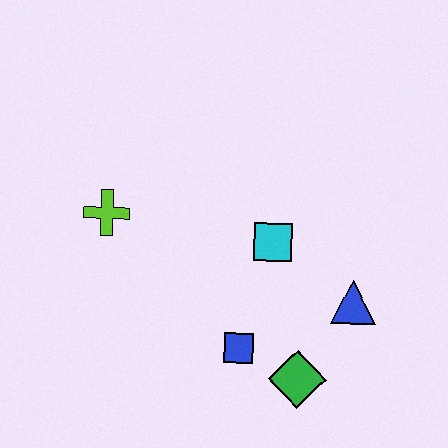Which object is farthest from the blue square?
The lime cross is farthest from the blue square.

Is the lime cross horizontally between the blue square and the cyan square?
No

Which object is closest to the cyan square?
The blue triangle is closest to the cyan square.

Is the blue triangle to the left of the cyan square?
No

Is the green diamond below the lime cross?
Yes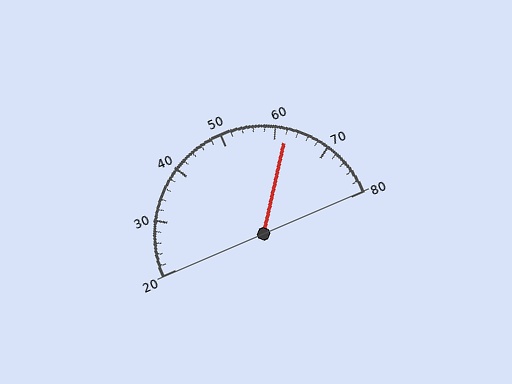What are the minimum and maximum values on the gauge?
The gauge ranges from 20 to 80.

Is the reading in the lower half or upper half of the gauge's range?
The reading is in the upper half of the range (20 to 80).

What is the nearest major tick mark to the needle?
The nearest major tick mark is 60.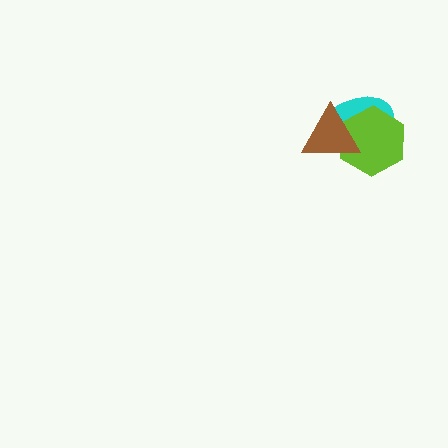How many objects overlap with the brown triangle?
2 objects overlap with the brown triangle.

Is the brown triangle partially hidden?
No, no other shape covers it.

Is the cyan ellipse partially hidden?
Yes, it is partially covered by another shape.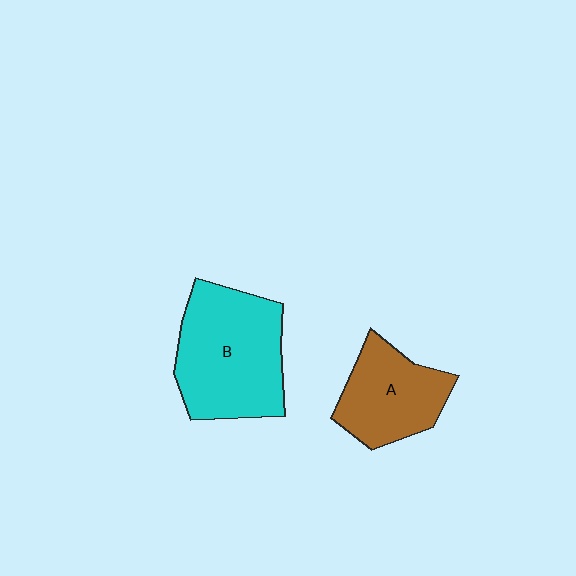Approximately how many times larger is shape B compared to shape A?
Approximately 1.5 times.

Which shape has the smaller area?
Shape A (brown).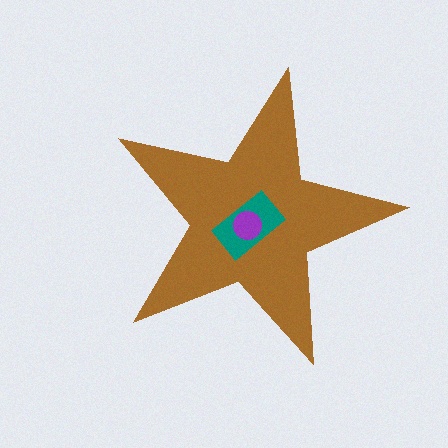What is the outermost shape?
The brown star.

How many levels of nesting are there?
3.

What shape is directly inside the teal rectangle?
The purple circle.